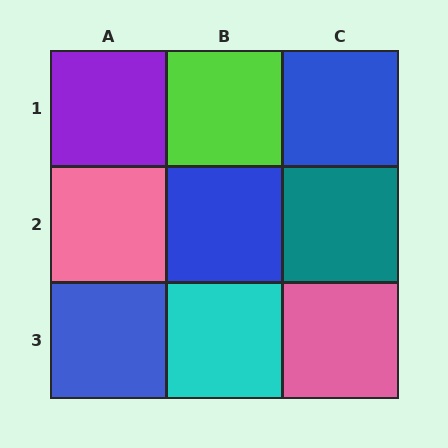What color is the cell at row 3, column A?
Blue.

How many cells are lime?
1 cell is lime.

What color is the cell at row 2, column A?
Pink.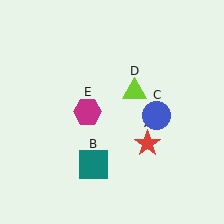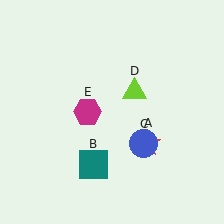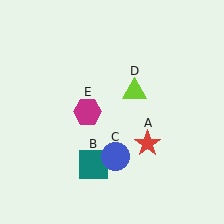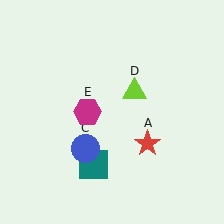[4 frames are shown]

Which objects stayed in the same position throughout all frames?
Red star (object A) and teal square (object B) and lime triangle (object D) and magenta hexagon (object E) remained stationary.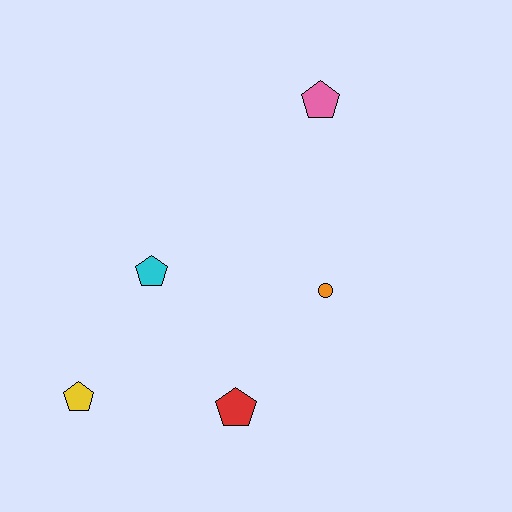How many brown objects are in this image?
There are no brown objects.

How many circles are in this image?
There is 1 circle.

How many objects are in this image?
There are 5 objects.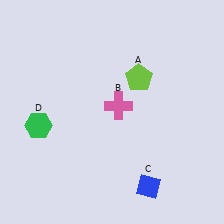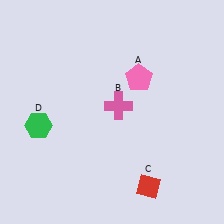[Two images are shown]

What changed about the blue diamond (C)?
In Image 1, C is blue. In Image 2, it changed to red.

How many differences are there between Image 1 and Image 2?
There are 2 differences between the two images.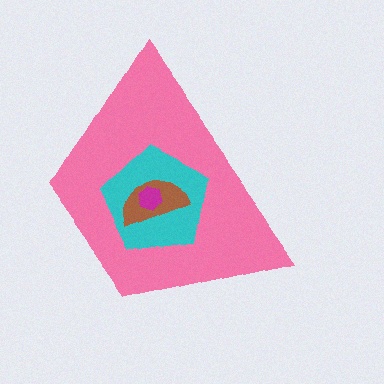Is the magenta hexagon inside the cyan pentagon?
Yes.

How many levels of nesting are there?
4.